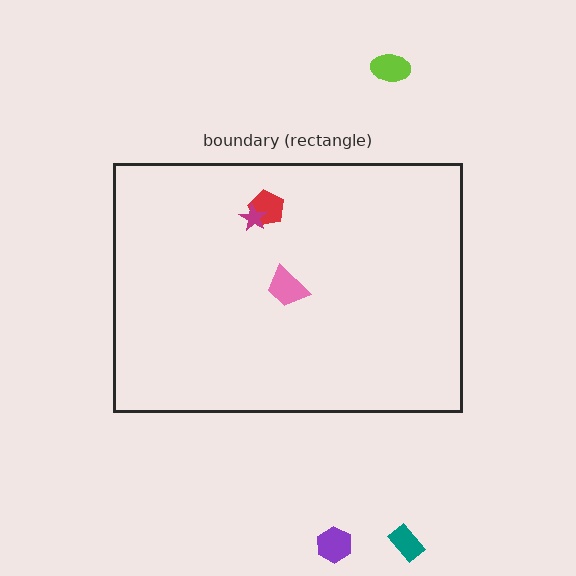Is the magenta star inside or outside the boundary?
Inside.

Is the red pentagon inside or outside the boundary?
Inside.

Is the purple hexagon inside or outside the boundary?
Outside.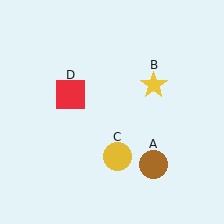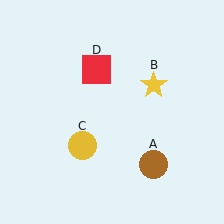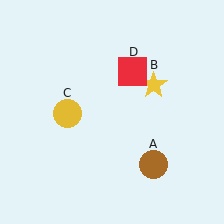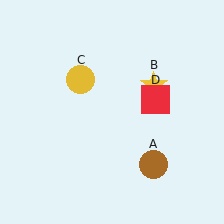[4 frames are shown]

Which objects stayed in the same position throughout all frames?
Brown circle (object A) and yellow star (object B) remained stationary.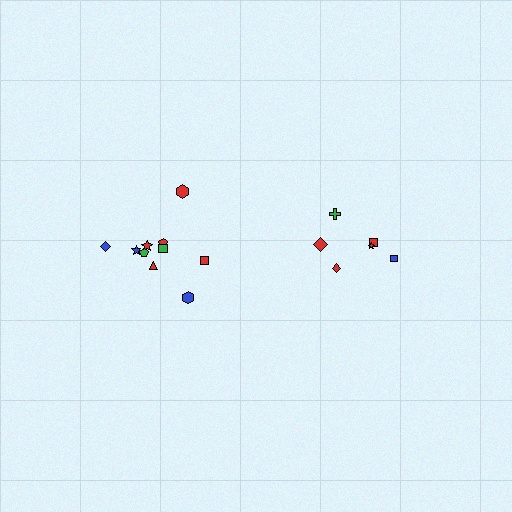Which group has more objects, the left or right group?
The left group.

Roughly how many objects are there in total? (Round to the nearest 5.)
Roughly 15 objects in total.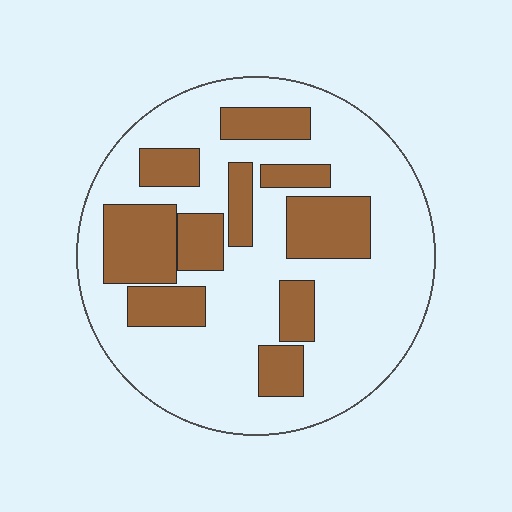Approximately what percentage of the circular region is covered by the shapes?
Approximately 30%.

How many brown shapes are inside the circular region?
10.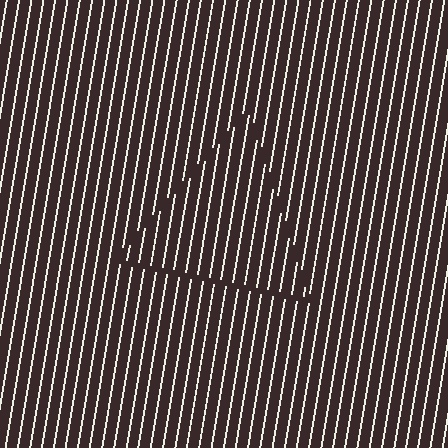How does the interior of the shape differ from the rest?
The interior of the shape contains the same grating, shifted by half a period — the contour is defined by the phase discontinuity where line-ends from the inner and outer gratings abut.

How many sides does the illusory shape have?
3 sides — the line-ends trace a triangle.